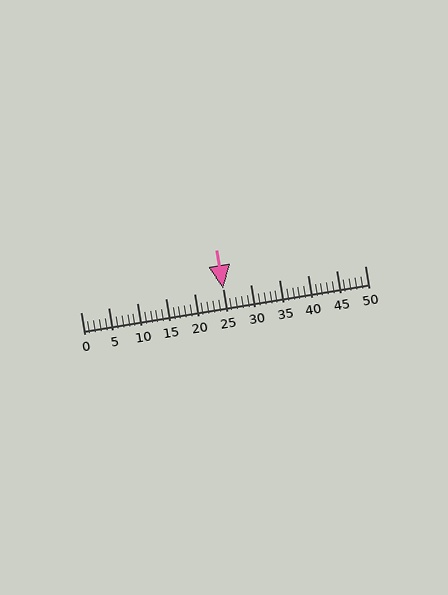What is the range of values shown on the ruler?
The ruler shows values from 0 to 50.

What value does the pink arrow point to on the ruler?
The pink arrow points to approximately 25.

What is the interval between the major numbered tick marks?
The major tick marks are spaced 5 units apart.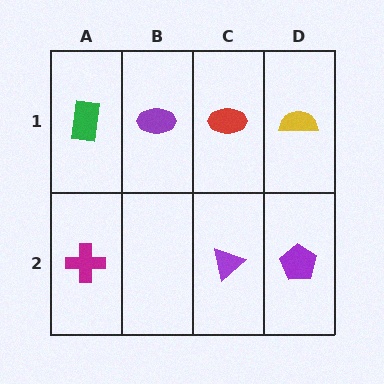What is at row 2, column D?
A purple pentagon.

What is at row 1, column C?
A red ellipse.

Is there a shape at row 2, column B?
No, that cell is empty.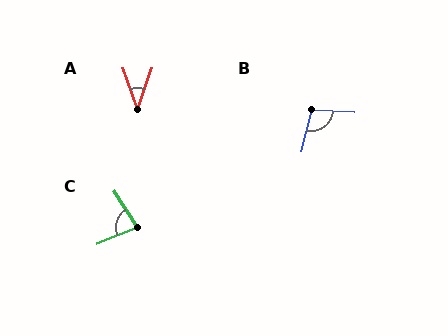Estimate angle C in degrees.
Approximately 79 degrees.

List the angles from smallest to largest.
A (38°), C (79°), B (101°).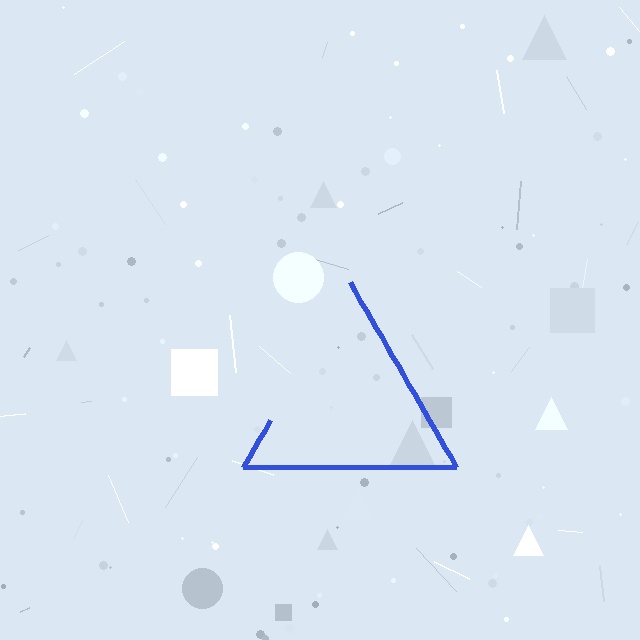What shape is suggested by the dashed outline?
The dashed outline suggests a triangle.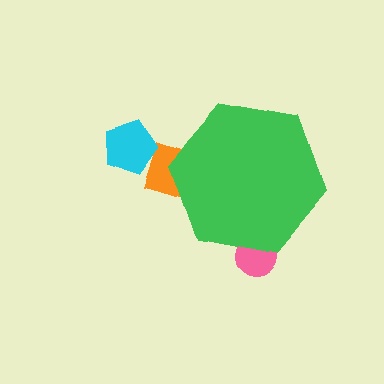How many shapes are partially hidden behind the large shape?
2 shapes are partially hidden.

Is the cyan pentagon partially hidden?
No, the cyan pentagon is fully visible.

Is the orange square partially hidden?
Yes, the orange square is partially hidden behind the green hexagon.